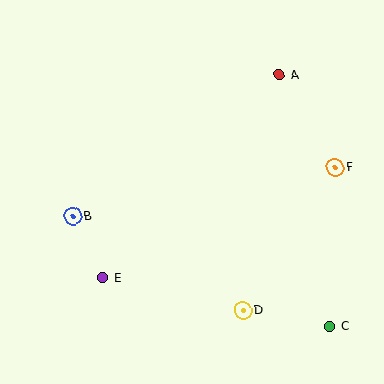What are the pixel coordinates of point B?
Point B is at (73, 216).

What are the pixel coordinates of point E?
Point E is at (102, 278).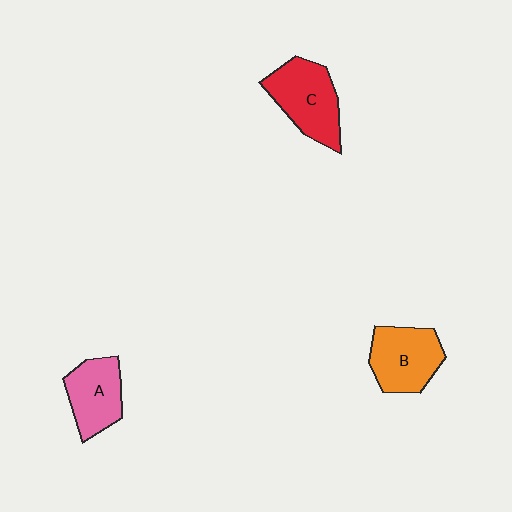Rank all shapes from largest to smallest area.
From largest to smallest: C (red), B (orange), A (pink).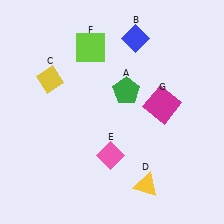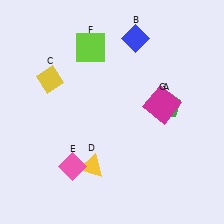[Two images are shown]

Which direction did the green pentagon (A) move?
The green pentagon (A) moved right.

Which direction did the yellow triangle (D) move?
The yellow triangle (D) moved left.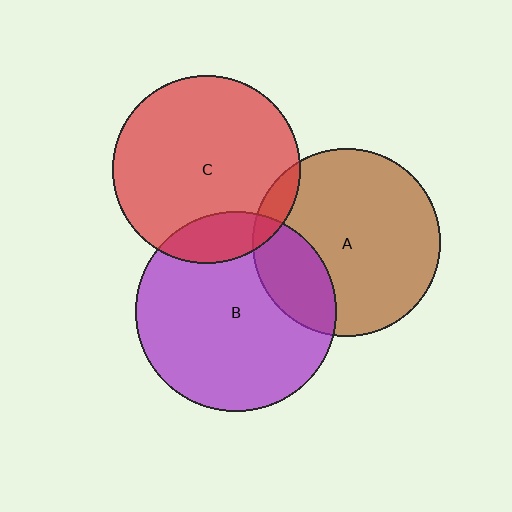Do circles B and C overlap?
Yes.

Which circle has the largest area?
Circle B (purple).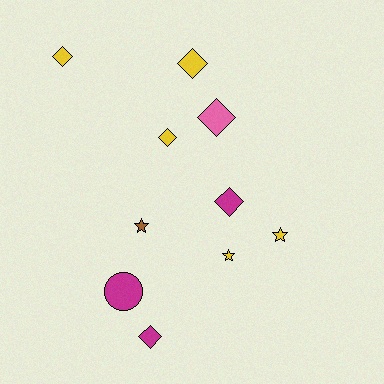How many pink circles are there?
There are no pink circles.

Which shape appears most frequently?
Diamond, with 6 objects.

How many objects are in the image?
There are 10 objects.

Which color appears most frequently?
Yellow, with 5 objects.